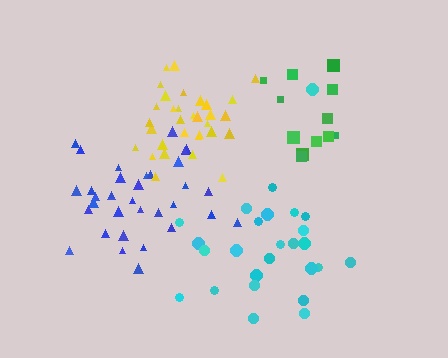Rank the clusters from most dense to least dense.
yellow, blue, cyan, green.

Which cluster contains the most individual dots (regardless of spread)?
Blue (34).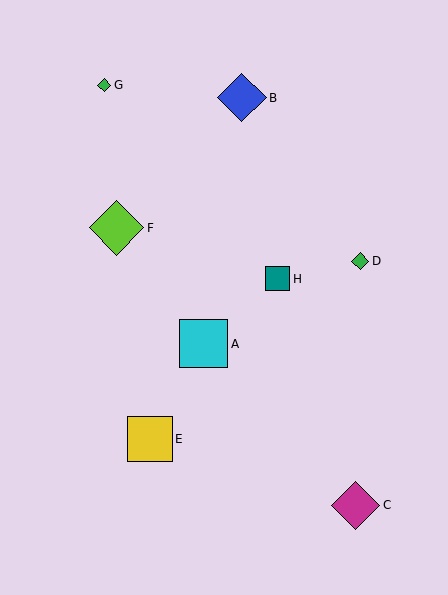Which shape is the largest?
The lime diamond (labeled F) is the largest.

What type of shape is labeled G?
Shape G is a green diamond.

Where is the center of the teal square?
The center of the teal square is at (278, 279).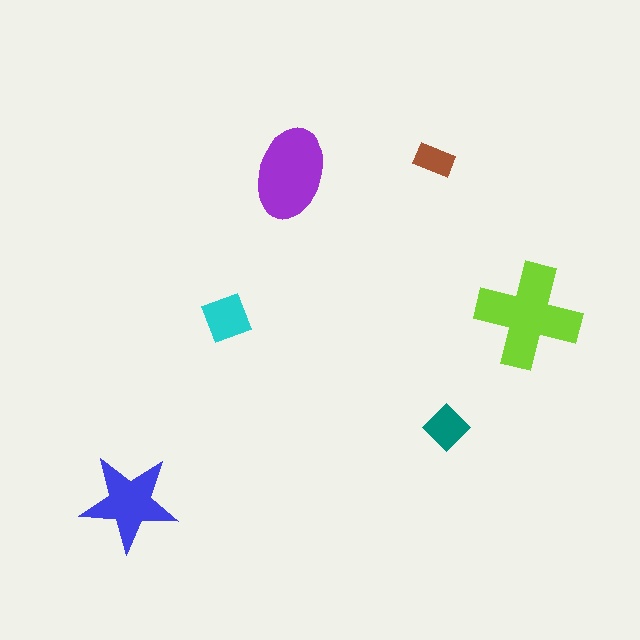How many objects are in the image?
There are 6 objects in the image.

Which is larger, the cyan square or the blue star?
The blue star.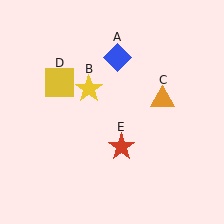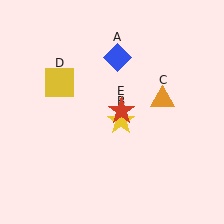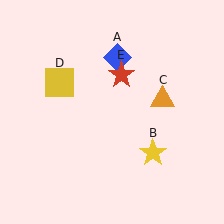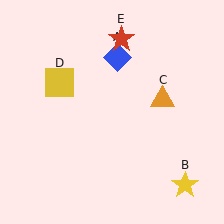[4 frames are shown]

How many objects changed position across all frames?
2 objects changed position: yellow star (object B), red star (object E).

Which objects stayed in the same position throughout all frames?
Blue diamond (object A) and orange triangle (object C) and yellow square (object D) remained stationary.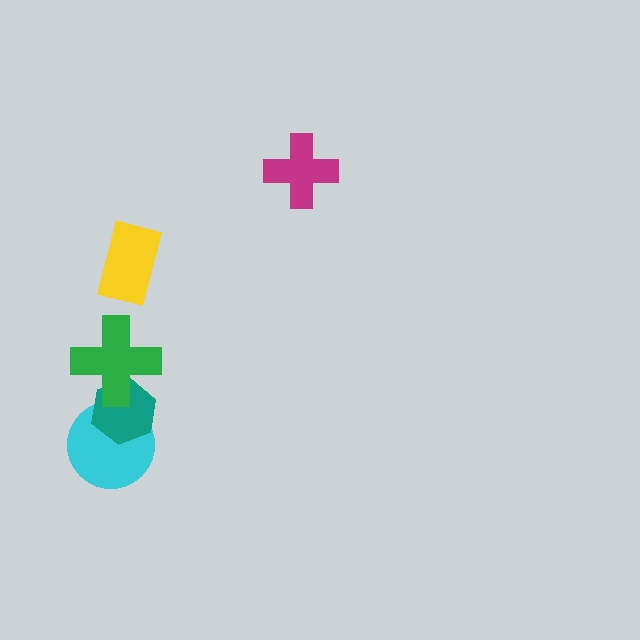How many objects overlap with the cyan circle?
1 object overlaps with the cyan circle.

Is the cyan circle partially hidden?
Yes, it is partially covered by another shape.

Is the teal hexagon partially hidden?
Yes, it is partially covered by another shape.